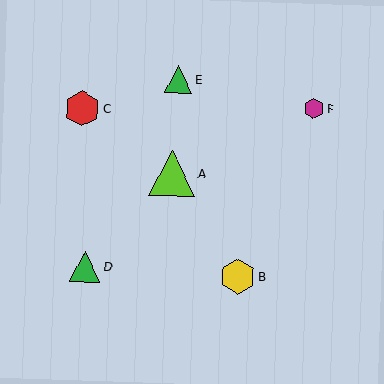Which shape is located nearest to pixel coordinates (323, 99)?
The magenta hexagon (labeled F) at (314, 109) is nearest to that location.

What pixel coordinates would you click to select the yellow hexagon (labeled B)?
Click at (238, 276) to select the yellow hexagon B.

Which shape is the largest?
The lime triangle (labeled A) is the largest.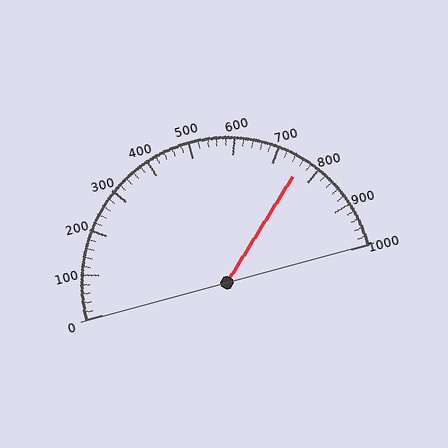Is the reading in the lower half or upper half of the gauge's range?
The reading is in the upper half of the range (0 to 1000).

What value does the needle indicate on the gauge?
The needle indicates approximately 760.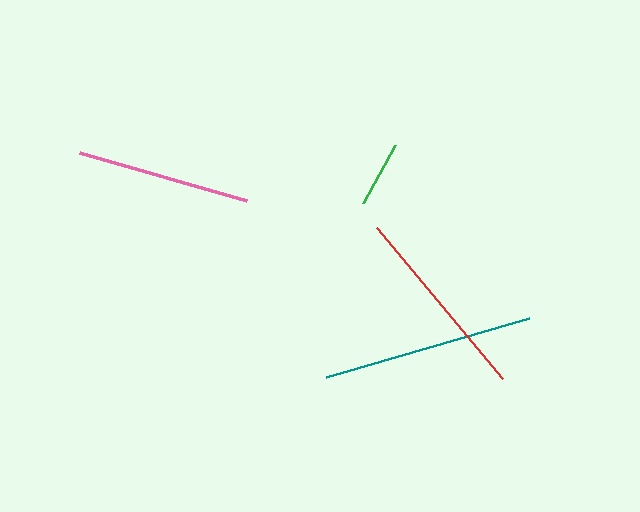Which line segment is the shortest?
The green line is the shortest at approximately 66 pixels.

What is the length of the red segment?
The red segment is approximately 197 pixels long.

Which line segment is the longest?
The teal line is the longest at approximately 211 pixels.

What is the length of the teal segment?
The teal segment is approximately 211 pixels long.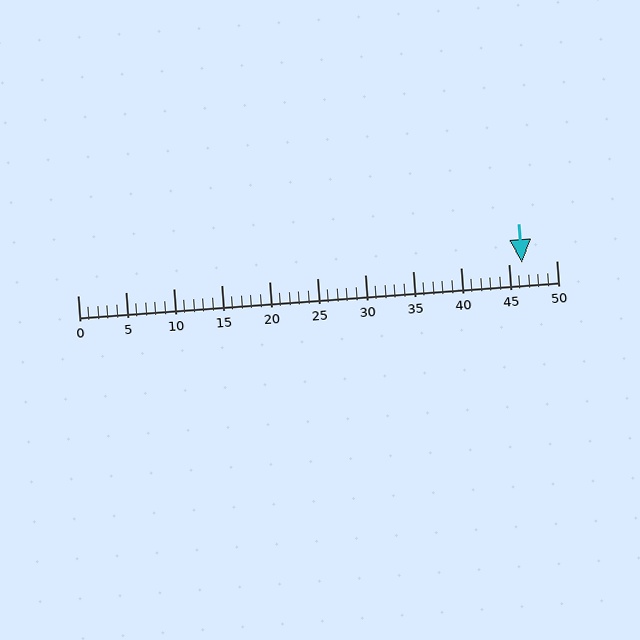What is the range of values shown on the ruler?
The ruler shows values from 0 to 50.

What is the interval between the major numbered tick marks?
The major tick marks are spaced 5 units apart.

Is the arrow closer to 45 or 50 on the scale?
The arrow is closer to 45.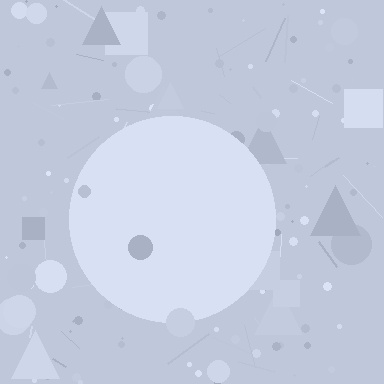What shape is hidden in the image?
A circle is hidden in the image.